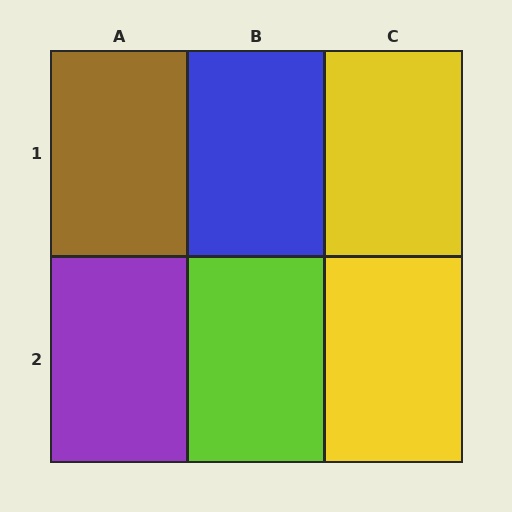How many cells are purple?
1 cell is purple.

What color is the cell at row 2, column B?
Lime.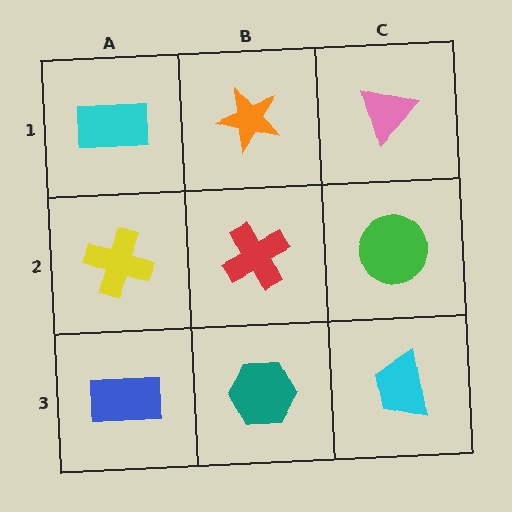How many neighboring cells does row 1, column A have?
2.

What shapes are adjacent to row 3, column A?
A yellow cross (row 2, column A), a teal hexagon (row 3, column B).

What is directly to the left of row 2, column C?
A red cross.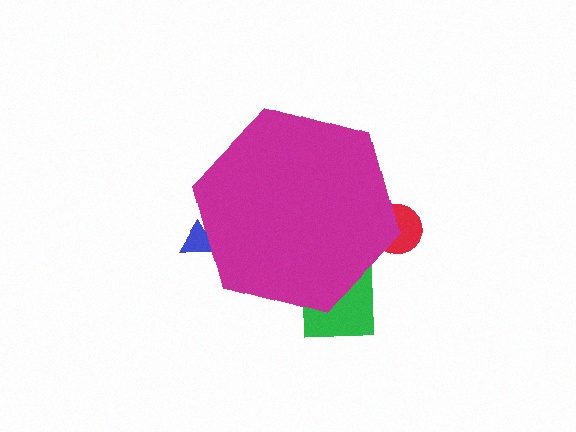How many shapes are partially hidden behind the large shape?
3 shapes are partially hidden.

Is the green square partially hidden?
Yes, the green square is partially hidden behind the magenta hexagon.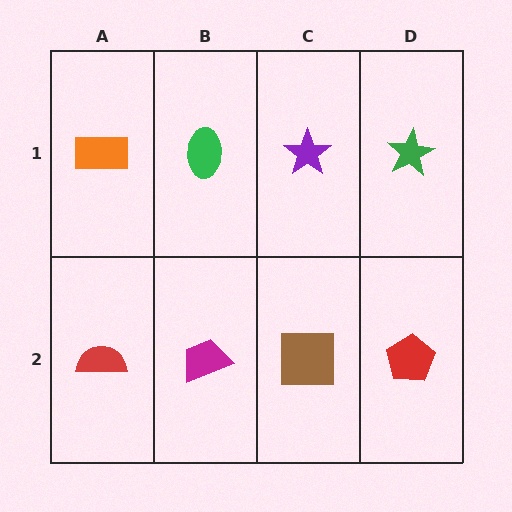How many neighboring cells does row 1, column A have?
2.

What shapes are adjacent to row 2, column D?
A green star (row 1, column D), a brown square (row 2, column C).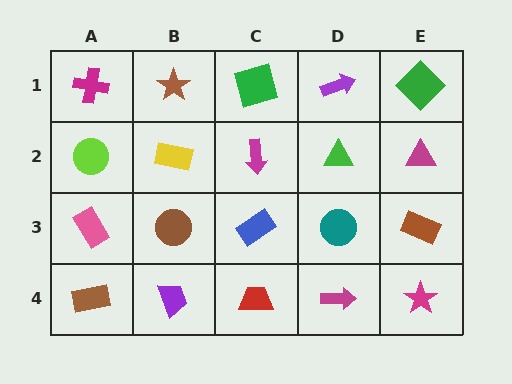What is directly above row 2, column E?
A green diamond.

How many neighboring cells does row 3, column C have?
4.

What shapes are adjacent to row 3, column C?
A magenta arrow (row 2, column C), a red trapezoid (row 4, column C), a brown circle (row 3, column B), a teal circle (row 3, column D).